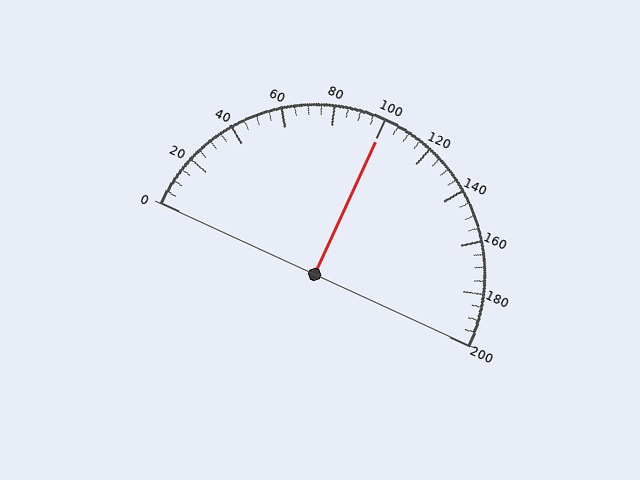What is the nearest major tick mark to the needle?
The nearest major tick mark is 100.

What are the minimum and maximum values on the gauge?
The gauge ranges from 0 to 200.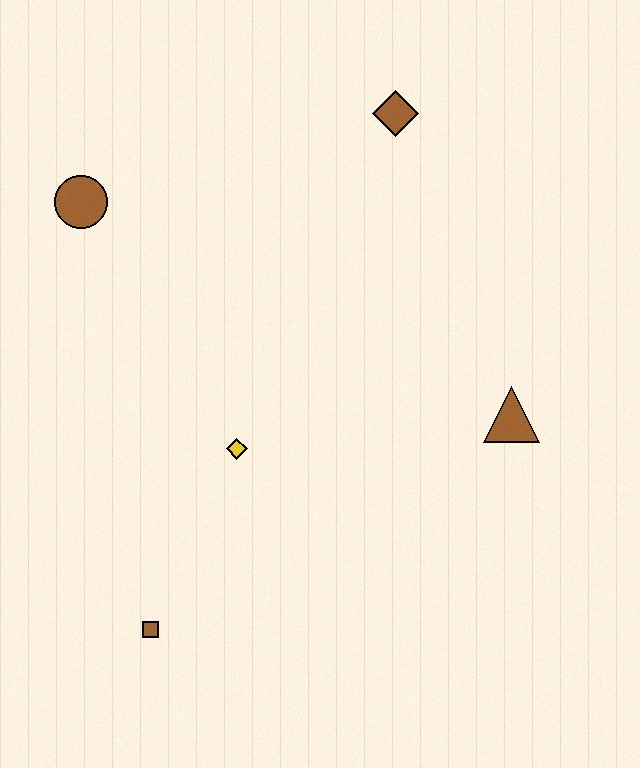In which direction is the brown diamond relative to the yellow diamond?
The brown diamond is above the yellow diamond.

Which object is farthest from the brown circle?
The brown triangle is farthest from the brown circle.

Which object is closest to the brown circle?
The yellow diamond is closest to the brown circle.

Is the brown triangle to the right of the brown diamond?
Yes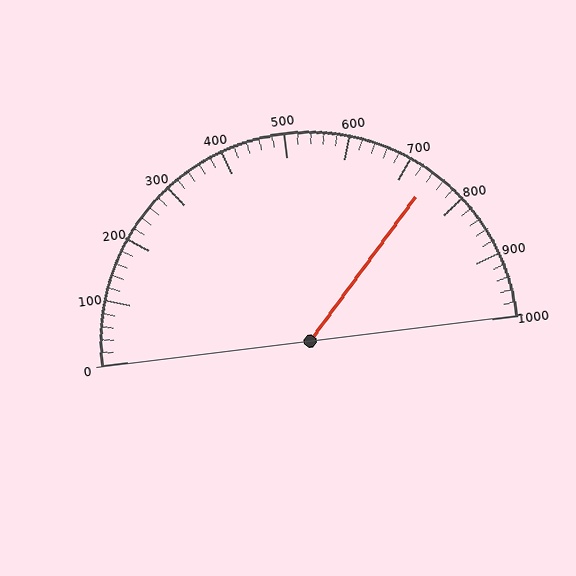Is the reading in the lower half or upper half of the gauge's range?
The reading is in the upper half of the range (0 to 1000).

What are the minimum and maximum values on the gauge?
The gauge ranges from 0 to 1000.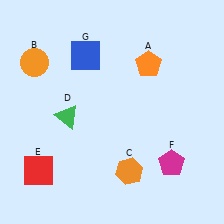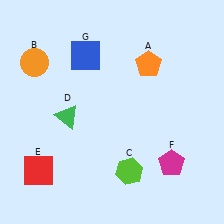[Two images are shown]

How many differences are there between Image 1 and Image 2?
There is 1 difference between the two images.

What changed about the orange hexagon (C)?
In Image 1, C is orange. In Image 2, it changed to lime.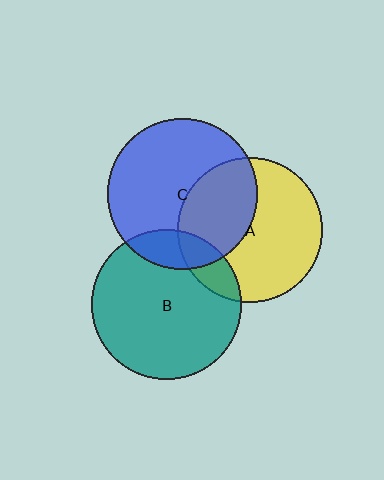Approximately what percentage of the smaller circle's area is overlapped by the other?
Approximately 40%.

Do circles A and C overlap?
Yes.